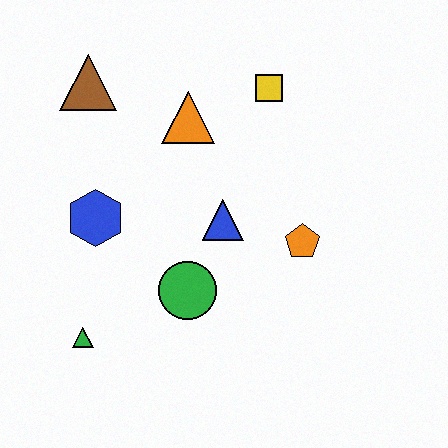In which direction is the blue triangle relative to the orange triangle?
The blue triangle is below the orange triangle.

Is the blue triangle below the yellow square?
Yes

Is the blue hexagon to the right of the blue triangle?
No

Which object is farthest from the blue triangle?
The brown triangle is farthest from the blue triangle.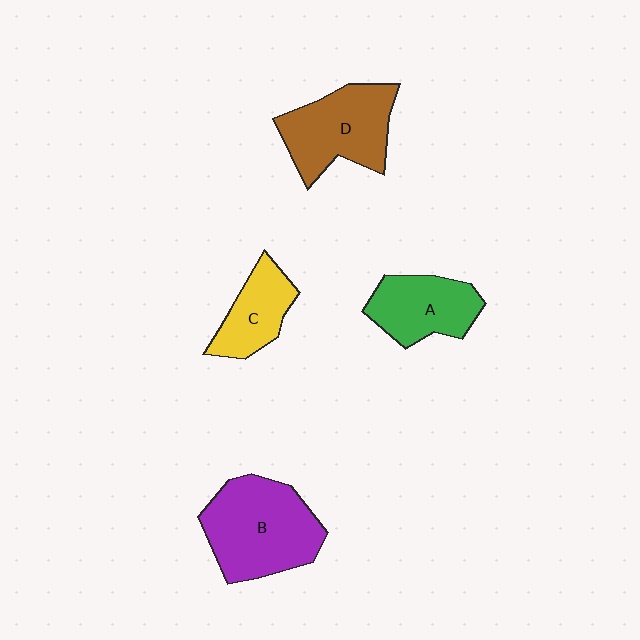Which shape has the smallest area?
Shape C (yellow).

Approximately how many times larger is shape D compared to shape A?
Approximately 1.3 times.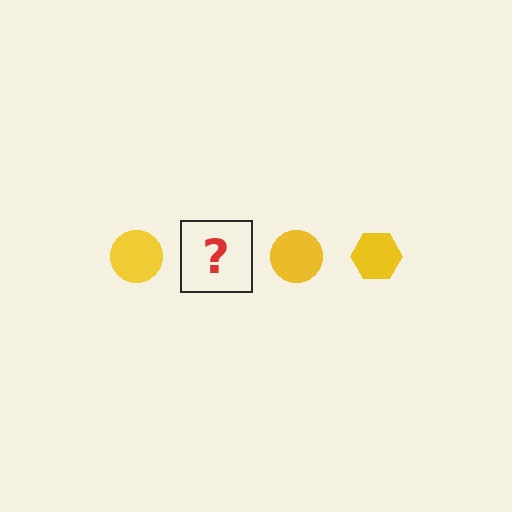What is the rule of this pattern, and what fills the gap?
The rule is that the pattern cycles through circle, hexagon shapes in yellow. The gap should be filled with a yellow hexagon.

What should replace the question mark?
The question mark should be replaced with a yellow hexagon.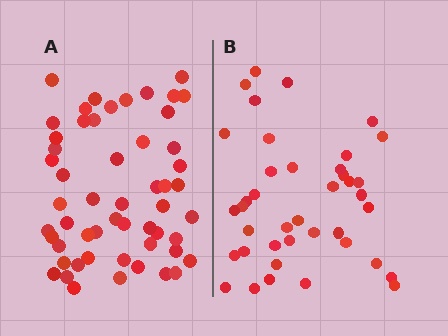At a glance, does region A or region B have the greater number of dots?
Region A (the left region) has more dots.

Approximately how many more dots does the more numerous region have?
Region A has approximately 15 more dots than region B.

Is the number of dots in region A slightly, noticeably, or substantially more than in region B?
Region A has noticeably more, but not dramatically so. The ratio is roughly 1.4 to 1.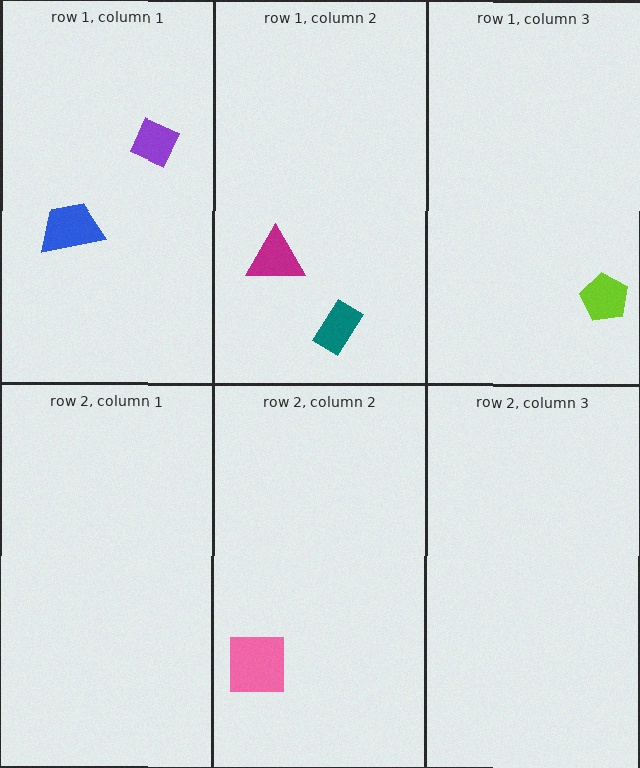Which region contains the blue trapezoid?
The row 1, column 1 region.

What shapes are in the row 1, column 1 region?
The blue trapezoid, the purple diamond.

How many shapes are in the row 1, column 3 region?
1.